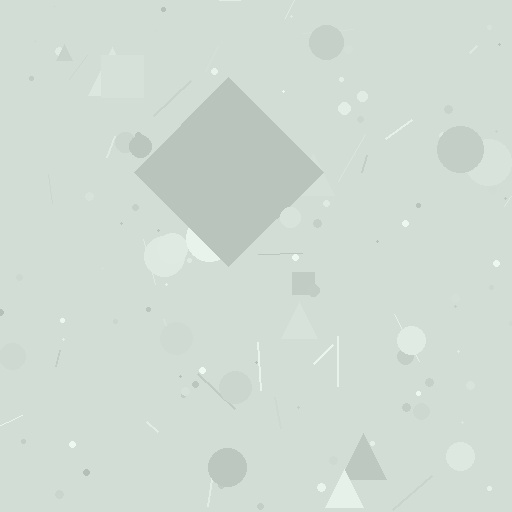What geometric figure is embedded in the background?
A diamond is embedded in the background.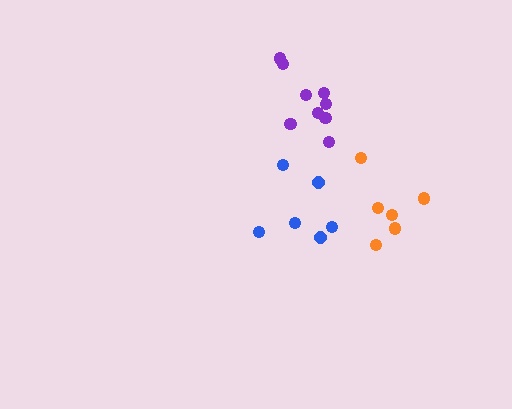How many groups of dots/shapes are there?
There are 3 groups.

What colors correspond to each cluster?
The clusters are colored: orange, blue, purple.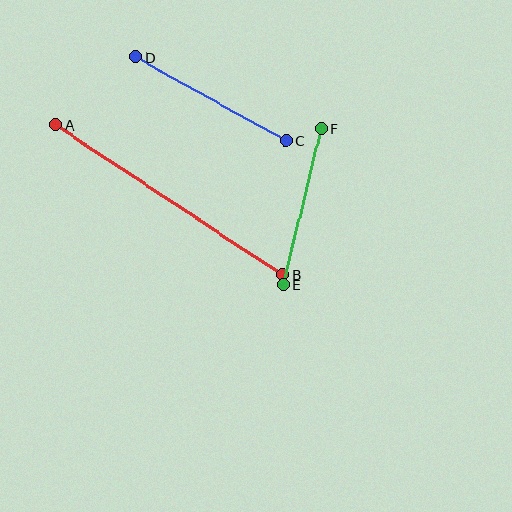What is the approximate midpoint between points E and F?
The midpoint is at approximately (302, 207) pixels.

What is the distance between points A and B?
The distance is approximately 272 pixels.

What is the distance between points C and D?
The distance is approximately 172 pixels.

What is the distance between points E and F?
The distance is approximately 160 pixels.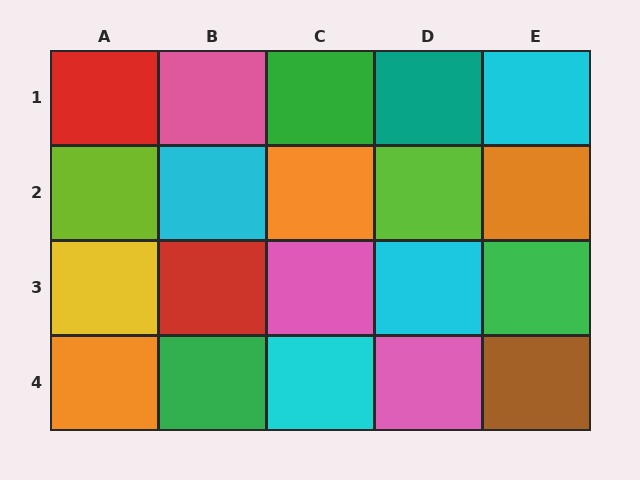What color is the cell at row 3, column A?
Yellow.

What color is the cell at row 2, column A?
Lime.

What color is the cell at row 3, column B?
Red.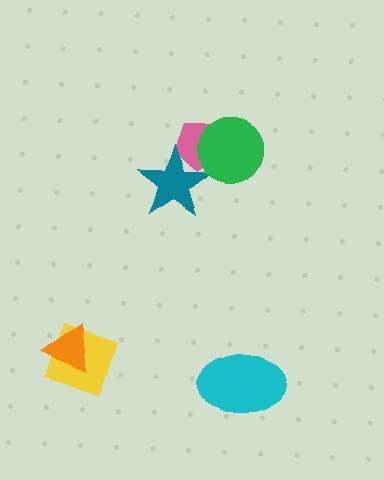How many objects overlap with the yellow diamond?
1 object overlaps with the yellow diamond.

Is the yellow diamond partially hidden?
Yes, it is partially covered by another shape.